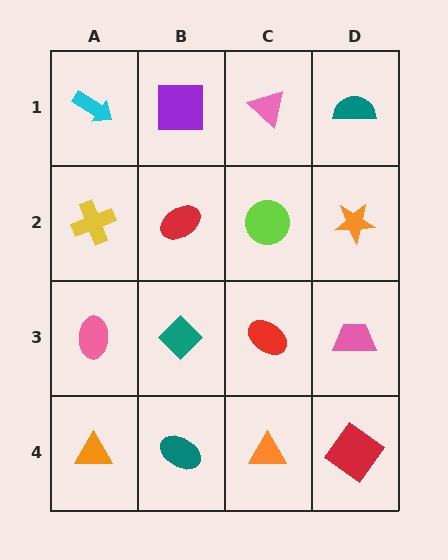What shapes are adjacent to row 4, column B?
A teal diamond (row 3, column B), an orange triangle (row 4, column A), an orange triangle (row 4, column C).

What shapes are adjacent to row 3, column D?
An orange star (row 2, column D), a red diamond (row 4, column D), a red ellipse (row 3, column C).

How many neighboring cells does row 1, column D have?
2.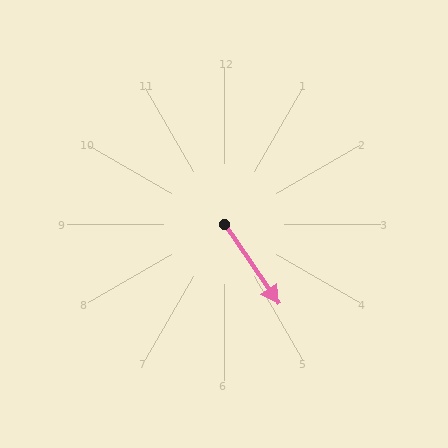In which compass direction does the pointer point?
Southeast.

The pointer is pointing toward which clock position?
Roughly 5 o'clock.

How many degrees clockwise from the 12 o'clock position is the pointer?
Approximately 146 degrees.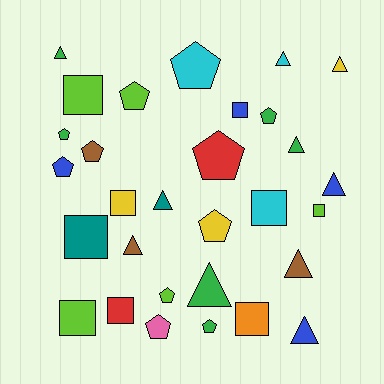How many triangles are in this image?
There are 10 triangles.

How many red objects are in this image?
There are 2 red objects.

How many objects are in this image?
There are 30 objects.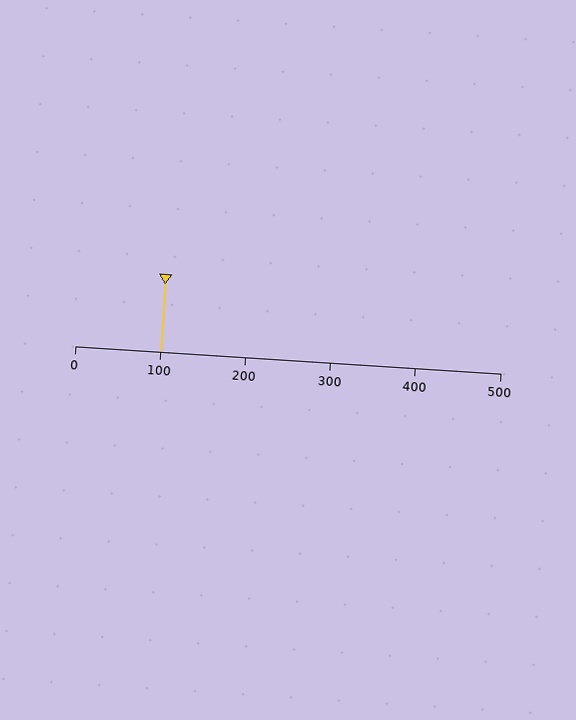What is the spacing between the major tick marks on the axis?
The major ticks are spaced 100 apart.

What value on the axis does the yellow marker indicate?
The marker indicates approximately 100.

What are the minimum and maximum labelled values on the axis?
The axis runs from 0 to 500.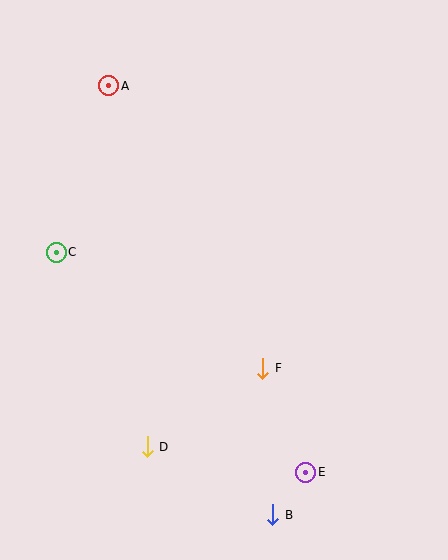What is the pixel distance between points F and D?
The distance between F and D is 140 pixels.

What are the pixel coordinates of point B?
Point B is at (273, 515).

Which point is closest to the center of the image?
Point F at (263, 368) is closest to the center.